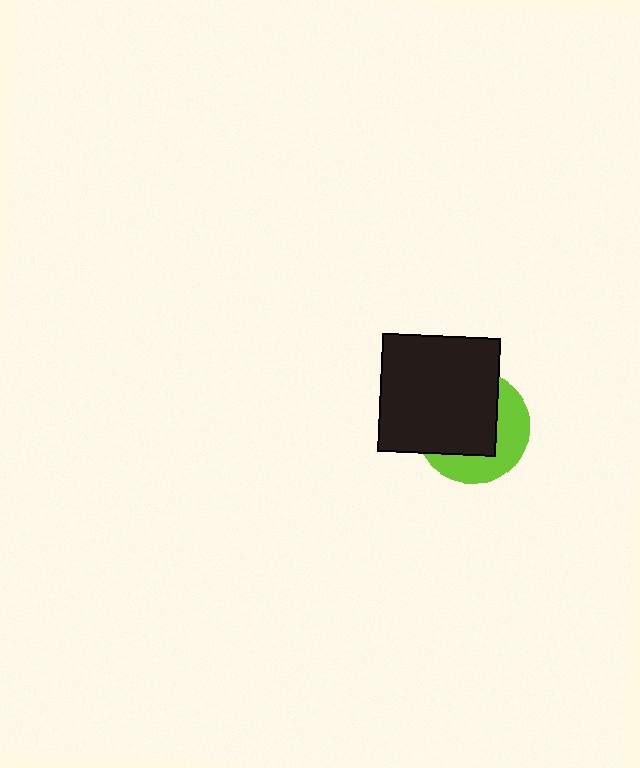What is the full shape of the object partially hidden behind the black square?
The partially hidden object is a lime circle.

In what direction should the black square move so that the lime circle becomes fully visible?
The black square should move toward the upper-left. That is the shortest direction to clear the overlap and leave the lime circle fully visible.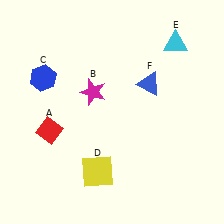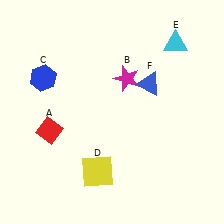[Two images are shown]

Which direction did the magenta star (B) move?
The magenta star (B) moved right.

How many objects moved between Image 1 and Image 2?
1 object moved between the two images.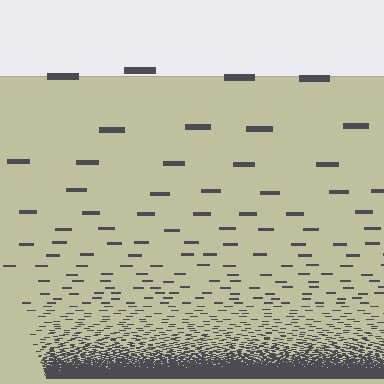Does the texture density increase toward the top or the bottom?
Density increases toward the bottom.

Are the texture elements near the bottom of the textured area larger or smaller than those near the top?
Smaller. The gradient is inverted — elements near the bottom are smaller and denser.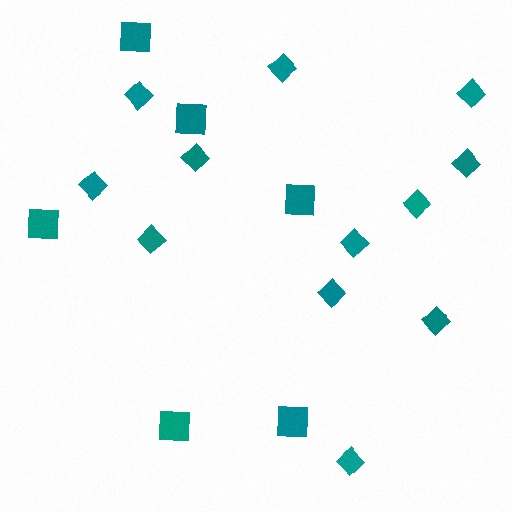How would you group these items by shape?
There are 2 groups: one group of diamonds (12) and one group of squares (6).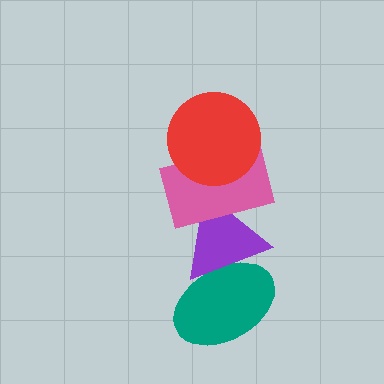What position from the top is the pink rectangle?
The pink rectangle is 2nd from the top.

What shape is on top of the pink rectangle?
The red circle is on top of the pink rectangle.